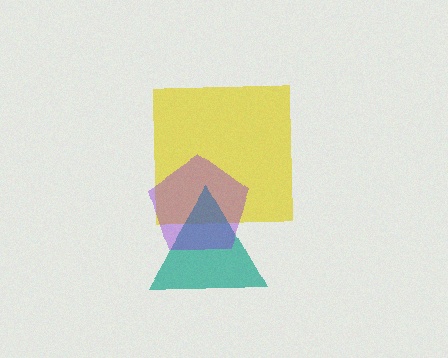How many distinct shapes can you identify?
There are 3 distinct shapes: a yellow square, a teal triangle, a purple pentagon.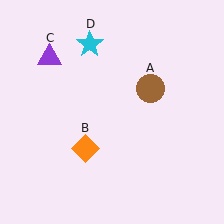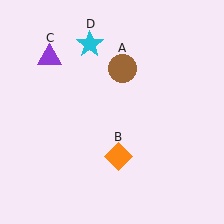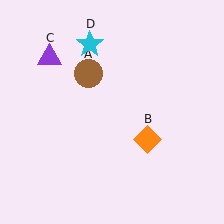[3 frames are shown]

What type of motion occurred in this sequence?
The brown circle (object A), orange diamond (object B) rotated counterclockwise around the center of the scene.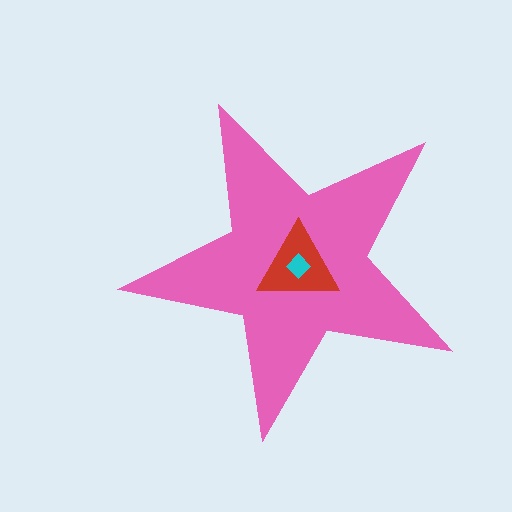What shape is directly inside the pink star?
The red triangle.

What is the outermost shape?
The pink star.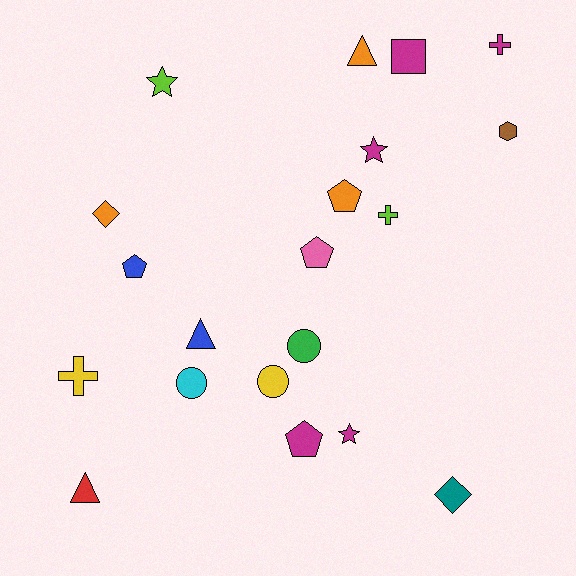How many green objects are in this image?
There is 1 green object.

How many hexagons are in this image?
There is 1 hexagon.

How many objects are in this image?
There are 20 objects.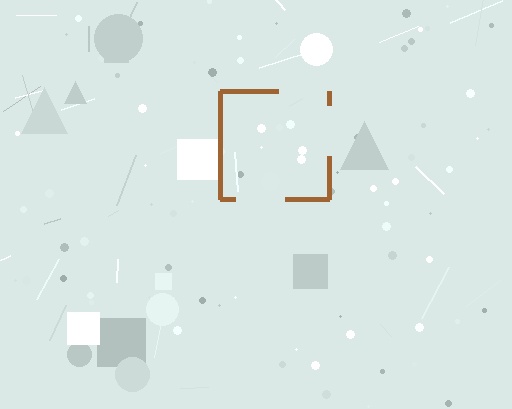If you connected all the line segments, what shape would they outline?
They would outline a square.